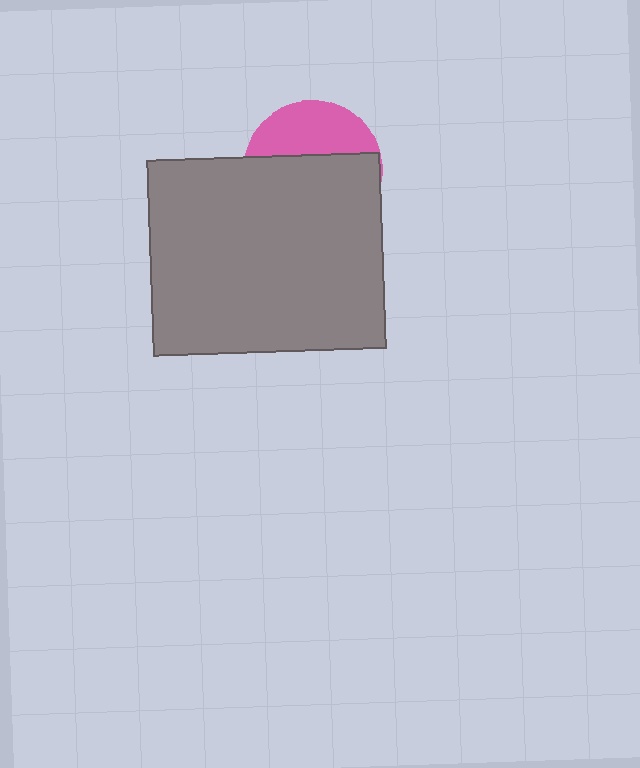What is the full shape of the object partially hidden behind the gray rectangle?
The partially hidden object is a pink circle.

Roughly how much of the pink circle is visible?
A small part of it is visible (roughly 36%).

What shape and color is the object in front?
The object in front is a gray rectangle.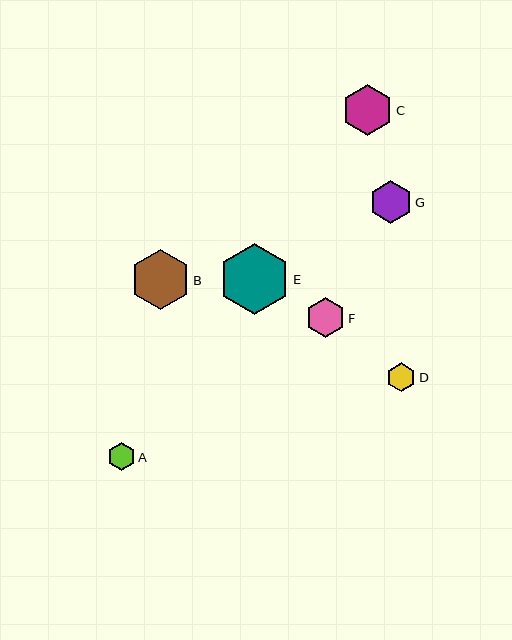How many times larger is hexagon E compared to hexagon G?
Hexagon E is approximately 1.7 times the size of hexagon G.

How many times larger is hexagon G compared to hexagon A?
Hexagon G is approximately 1.5 times the size of hexagon A.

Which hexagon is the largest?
Hexagon E is the largest with a size of approximately 72 pixels.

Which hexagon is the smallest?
Hexagon A is the smallest with a size of approximately 28 pixels.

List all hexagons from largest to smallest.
From largest to smallest: E, B, C, G, F, D, A.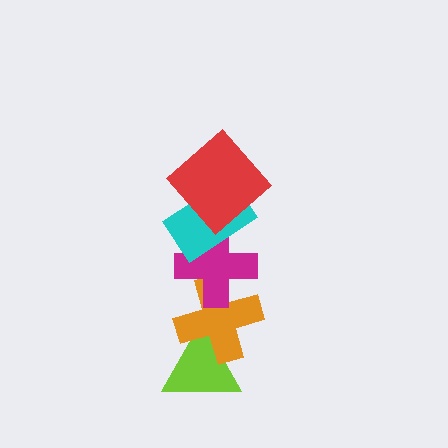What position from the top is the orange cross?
The orange cross is 4th from the top.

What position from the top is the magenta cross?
The magenta cross is 3rd from the top.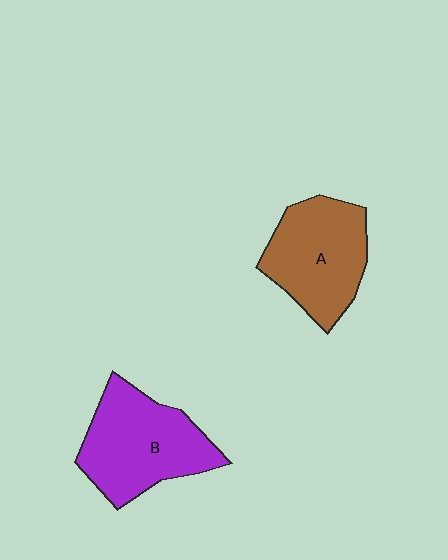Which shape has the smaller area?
Shape A (brown).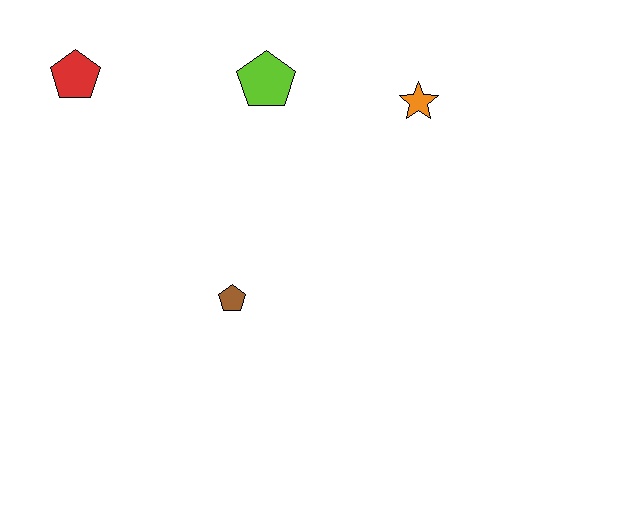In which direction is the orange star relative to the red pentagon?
The orange star is to the right of the red pentagon.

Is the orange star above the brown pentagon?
Yes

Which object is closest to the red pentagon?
The lime pentagon is closest to the red pentagon.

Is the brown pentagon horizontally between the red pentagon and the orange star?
Yes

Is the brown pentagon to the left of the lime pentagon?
Yes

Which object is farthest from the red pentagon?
The orange star is farthest from the red pentagon.